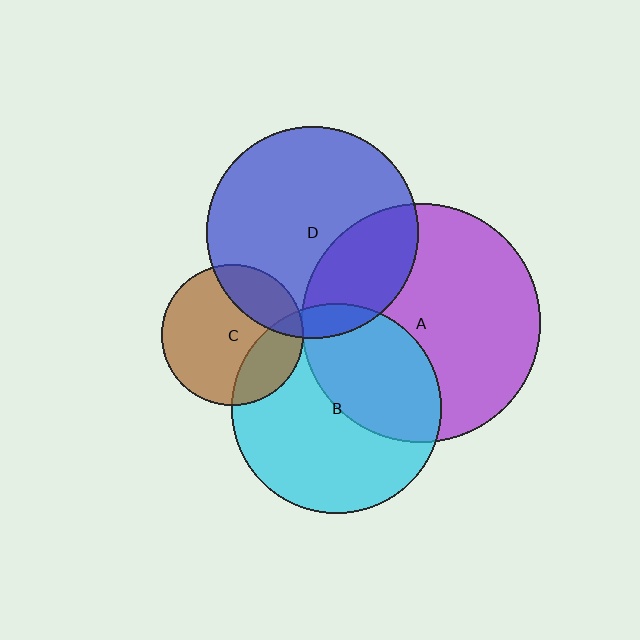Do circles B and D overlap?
Yes.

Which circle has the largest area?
Circle A (purple).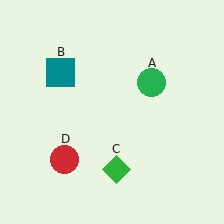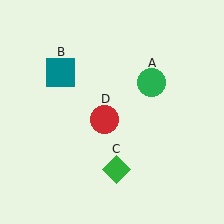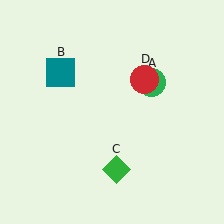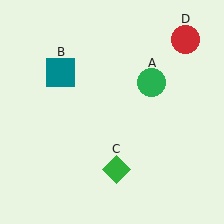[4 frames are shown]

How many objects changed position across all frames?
1 object changed position: red circle (object D).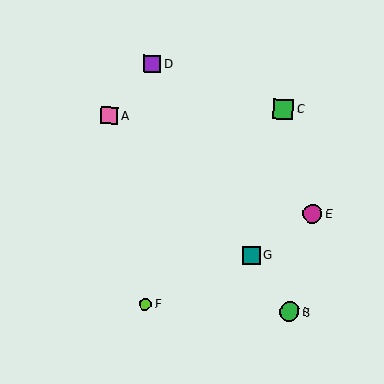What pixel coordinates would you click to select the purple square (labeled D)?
Click at (152, 64) to select the purple square D.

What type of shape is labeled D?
Shape D is a purple square.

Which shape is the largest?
The green square (labeled C) is the largest.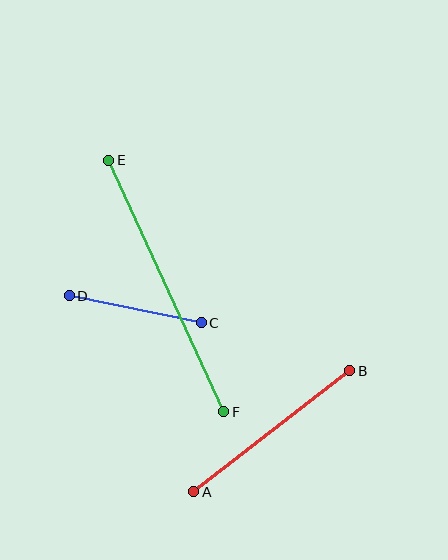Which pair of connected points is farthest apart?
Points E and F are farthest apart.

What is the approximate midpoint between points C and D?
The midpoint is at approximately (135, 309) pixels.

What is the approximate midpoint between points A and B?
The midpoint is at approximately (272, 431) pixels.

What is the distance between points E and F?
The distance is approximately 276 pixels.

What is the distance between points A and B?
The distance is approximately 198 pixels.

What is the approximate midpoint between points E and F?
The midpoint is at approximately (166, 286) pixels.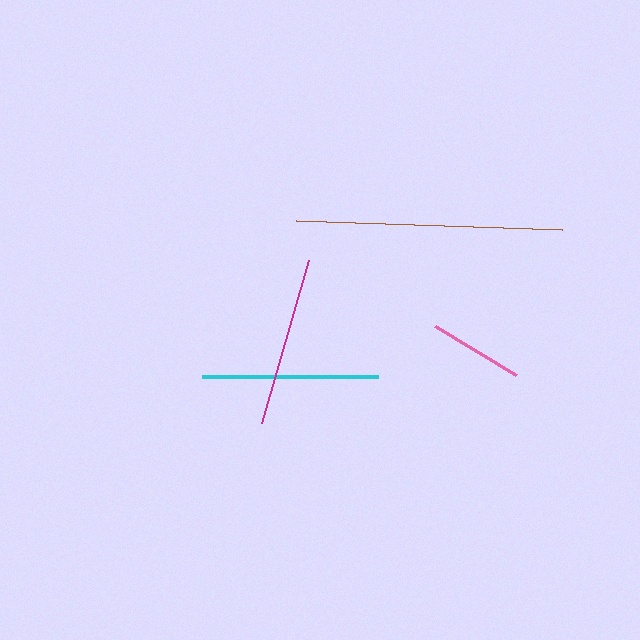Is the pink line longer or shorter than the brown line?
The brown line is longer than the pink line.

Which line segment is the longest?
The brown line is the longest at approximately 266 pixels.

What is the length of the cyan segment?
The cyan segment is approximately 177 pixels long.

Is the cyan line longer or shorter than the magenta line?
The cyan line is longer than the magenta line.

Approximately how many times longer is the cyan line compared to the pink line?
The cyan line is approximately 1.9 times the length of the pink line.